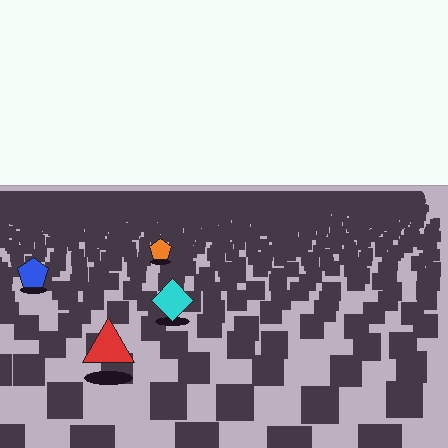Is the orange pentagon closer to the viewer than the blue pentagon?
No. The blue pentagon is closer — you can tell from the texture gradient: the ground texture is coarser near it.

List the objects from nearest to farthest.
From nearest to farthest: the red triangle, the cyan diamond, the blue pentagon, the orange pentagon.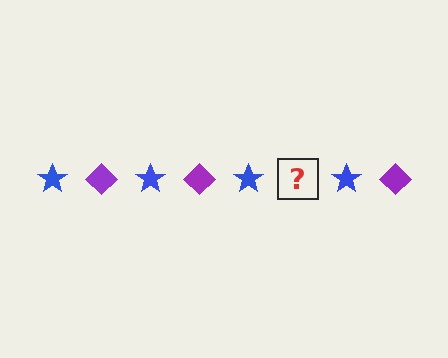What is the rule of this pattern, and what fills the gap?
The rule is that the pattern alternates between blue star and purple diamond. The gap should be filled with a purple diamond.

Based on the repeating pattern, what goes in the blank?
The blank should be a purple diamond.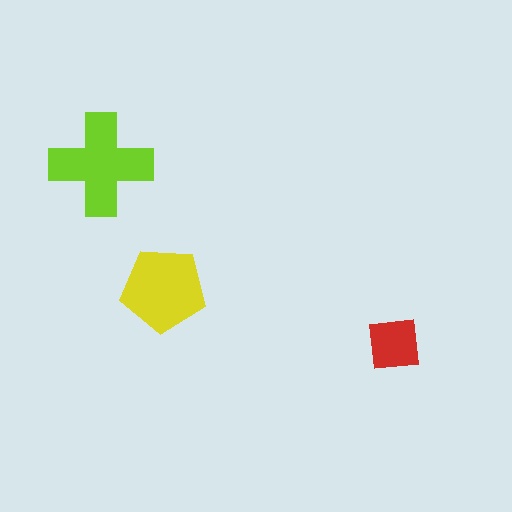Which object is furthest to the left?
The lime cross is leftmost.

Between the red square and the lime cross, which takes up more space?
The lime cross.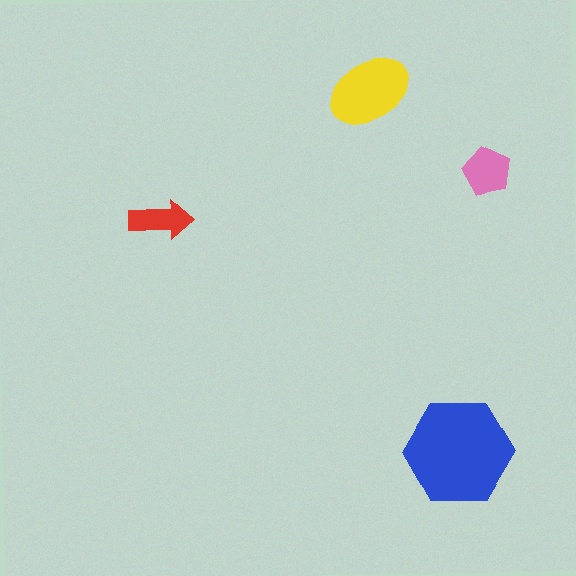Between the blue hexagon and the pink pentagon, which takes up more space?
The blue hexagon.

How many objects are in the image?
There are 4 objects in the image.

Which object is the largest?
The blue hexagon.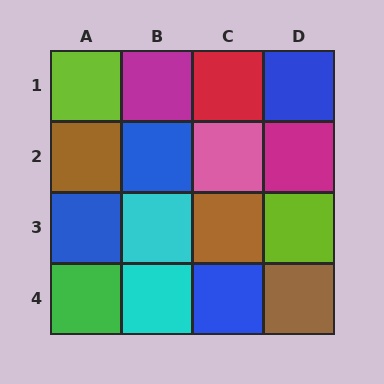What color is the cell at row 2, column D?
Magenta.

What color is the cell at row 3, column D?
Lime.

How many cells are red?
1 cell is red.